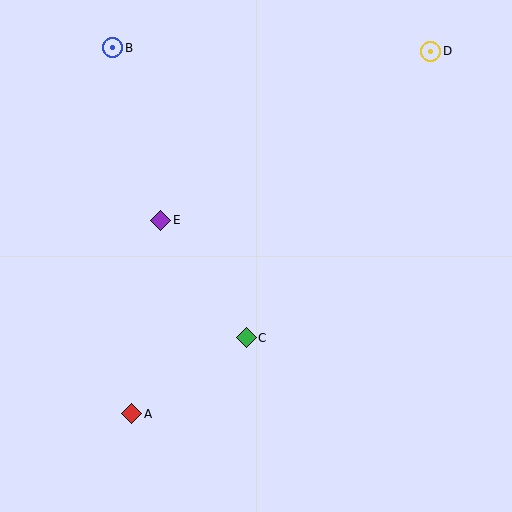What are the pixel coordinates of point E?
Point E is at (161, 220).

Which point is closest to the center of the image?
Point C at (246, 338) is closest to the center.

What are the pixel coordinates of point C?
Point C is at (246, 338).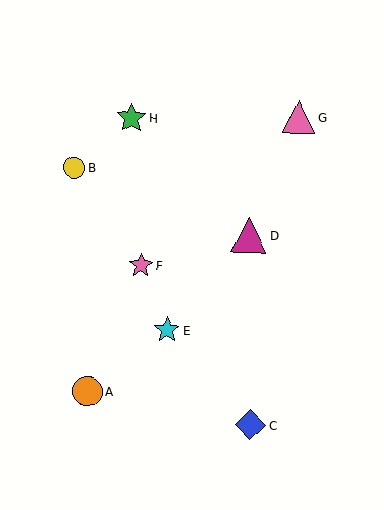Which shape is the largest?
The magenta triangle (labeled D) is the largest.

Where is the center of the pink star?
The center of the pink star is at (141, 265).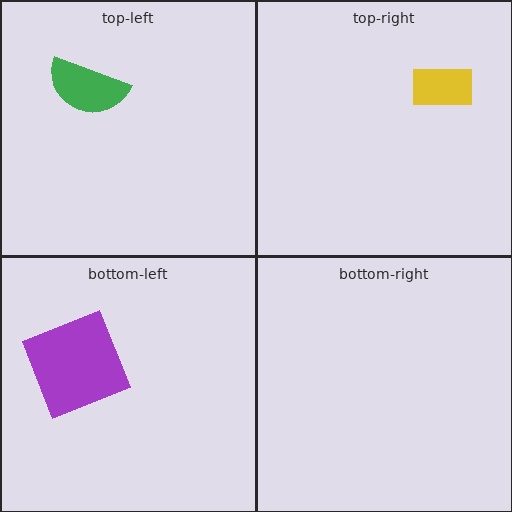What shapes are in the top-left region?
The green semicircle.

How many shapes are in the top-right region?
1.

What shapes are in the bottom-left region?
The purple square.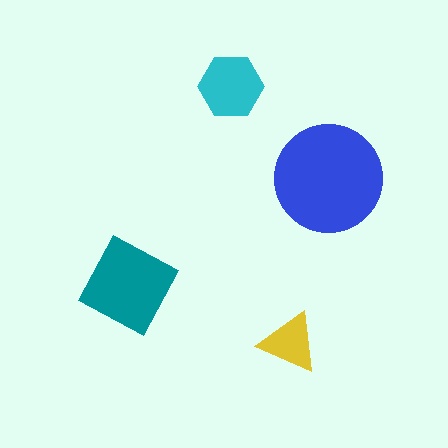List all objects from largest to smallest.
The blue circle, the teal diamond, the cyan hexagon, the yellow triangle.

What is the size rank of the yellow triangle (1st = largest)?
4th.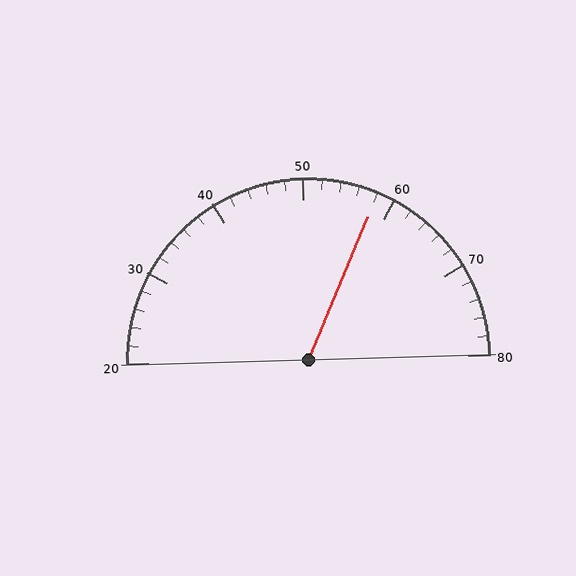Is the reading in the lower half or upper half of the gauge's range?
The reading is in the upper half of the range (20 to 80).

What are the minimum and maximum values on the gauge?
The gauge ranges from 20 to 80.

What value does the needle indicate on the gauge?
The needle indicates approximately 58.